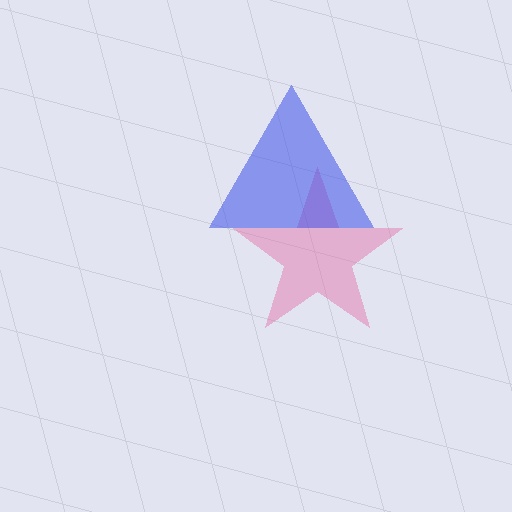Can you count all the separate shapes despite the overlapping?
Yes, there are 2 separate shapes.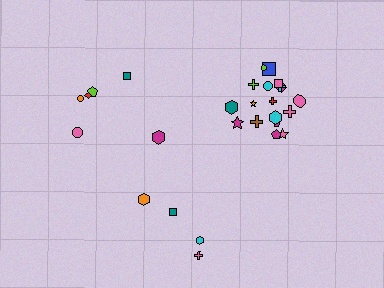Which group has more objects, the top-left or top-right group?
The top-right group.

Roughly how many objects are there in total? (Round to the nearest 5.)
Roughly 30 objects in total.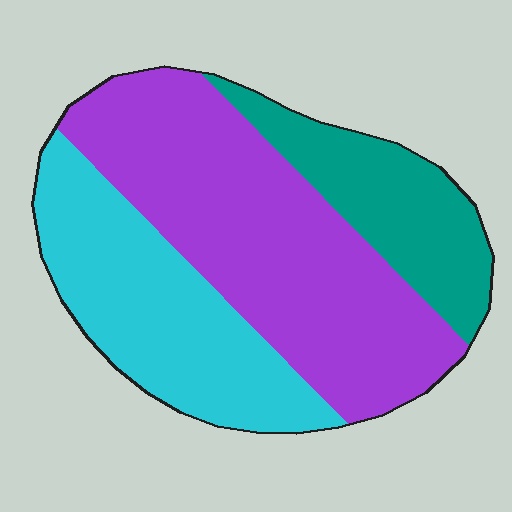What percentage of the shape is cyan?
Cyan takes up about one third (1/3) of the shape.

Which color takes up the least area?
Teal, at roughly 20%.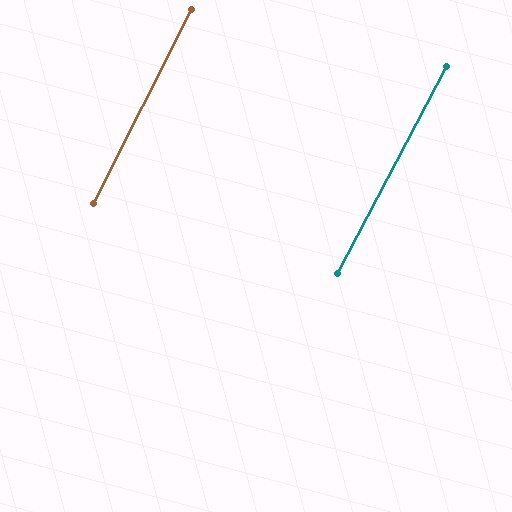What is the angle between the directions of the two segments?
Approximately 1 degree.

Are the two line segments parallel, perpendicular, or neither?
Parallel — their directions differ by only 0.9°.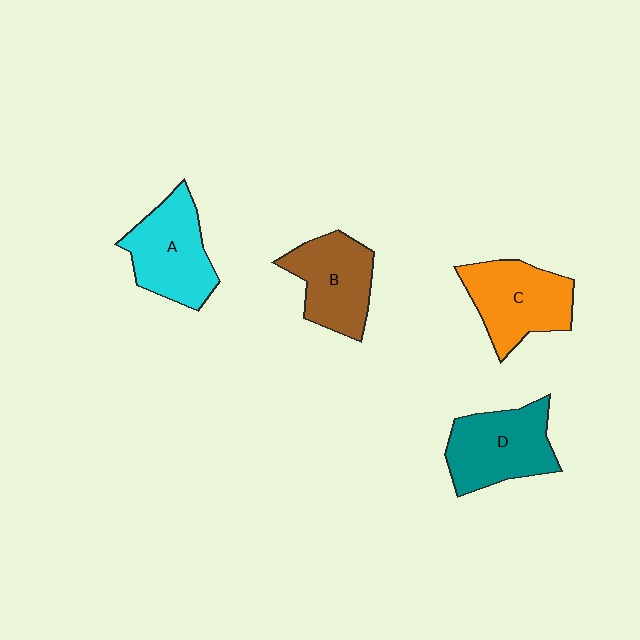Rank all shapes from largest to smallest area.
From largest to smallest: D (teal), C (orange), A (cyan), B (brown).